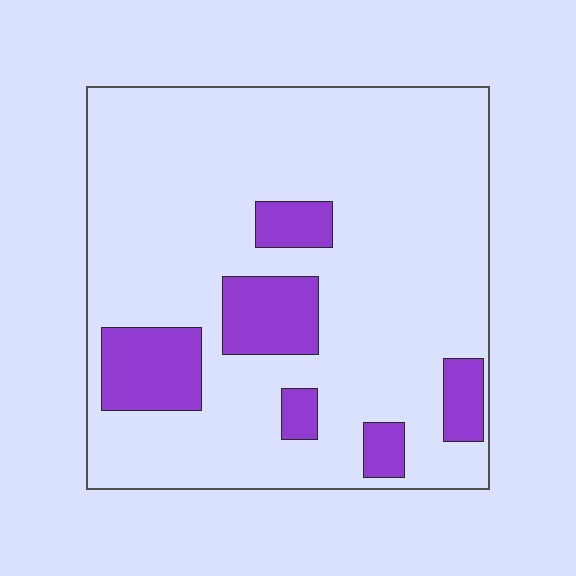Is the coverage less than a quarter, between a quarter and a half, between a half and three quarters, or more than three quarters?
Less than a quarter.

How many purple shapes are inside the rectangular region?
6.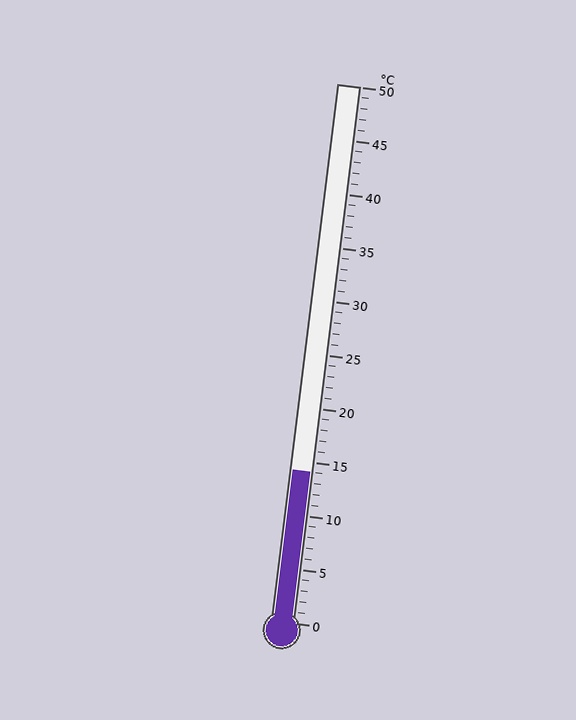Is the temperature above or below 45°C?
The temperature is below 45°C.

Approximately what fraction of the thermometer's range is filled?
The thermometer is filled to approximately 30% of its range.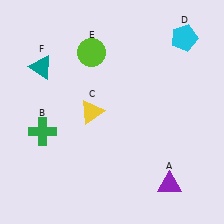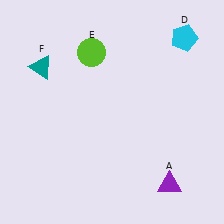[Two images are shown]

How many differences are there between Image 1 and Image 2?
There are 2 differences between the two images.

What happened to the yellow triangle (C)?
The yellow triangle (C) was removed in Image 2. It was in the top-left area of Image 1.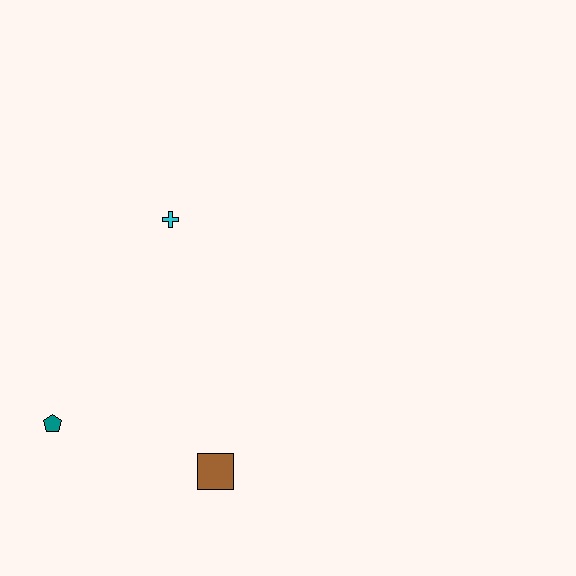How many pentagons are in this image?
There is 1 pentagon.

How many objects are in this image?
There are 3 objects.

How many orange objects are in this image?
There are no orange objects.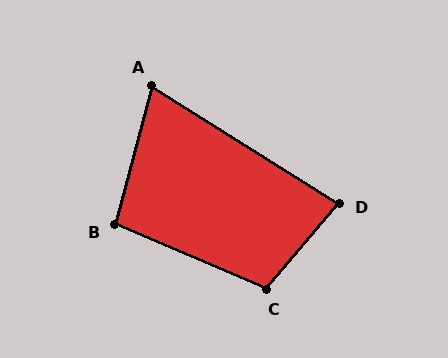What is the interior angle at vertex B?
Approximately 98 degrees (obtuse).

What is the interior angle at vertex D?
Approximately 82 degrees (acute).